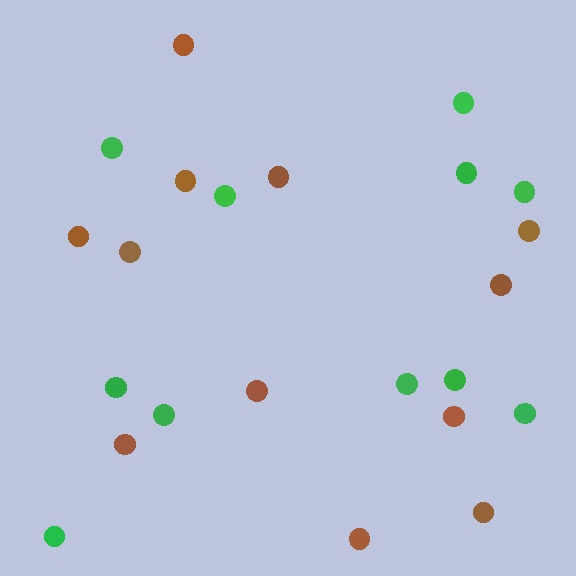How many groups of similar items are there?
There are 2 groups: one group of green circles (11) and one group of brown circles (12).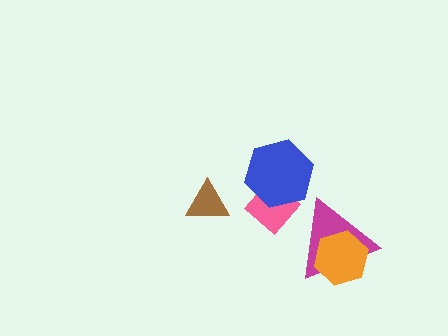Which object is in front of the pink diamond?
The blue hexagon is in front of the pink diamond.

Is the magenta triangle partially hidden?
Yes, it is partially covered by another shape.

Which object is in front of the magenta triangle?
The orange hexagon is in front of the magenta triangle.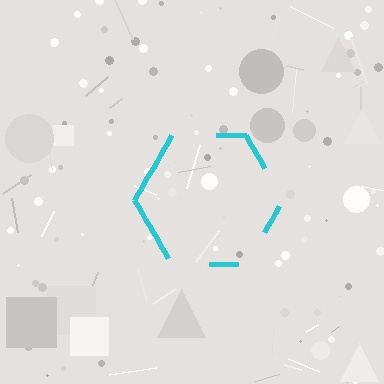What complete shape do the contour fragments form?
The contour fragments form a hexagon.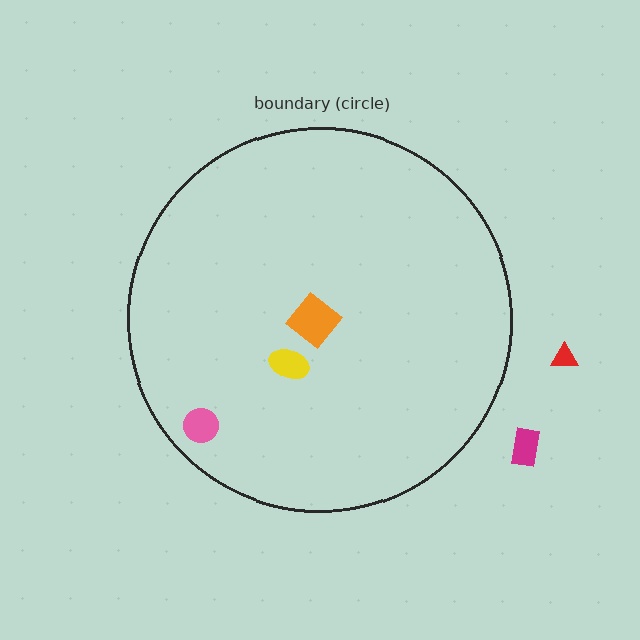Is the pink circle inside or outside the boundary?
Inside.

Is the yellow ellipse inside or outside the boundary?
Inside.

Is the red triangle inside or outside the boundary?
Outside.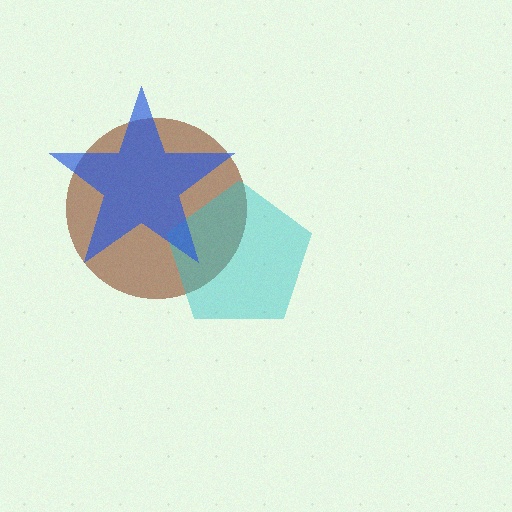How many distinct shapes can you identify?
There are 3 distinct shapes: a brown circle, a cyan pentagon, a blue star.